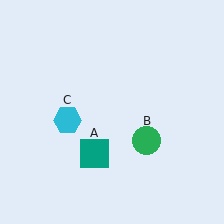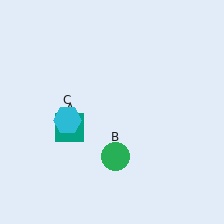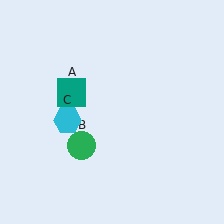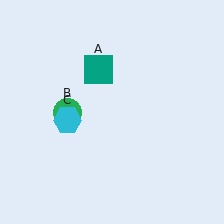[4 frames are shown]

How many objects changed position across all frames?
2 objects changed position: teal square (object A), green circle (object B).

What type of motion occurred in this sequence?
The teal square (object A), green circle (object B) rotated clockwise around the center of the scene.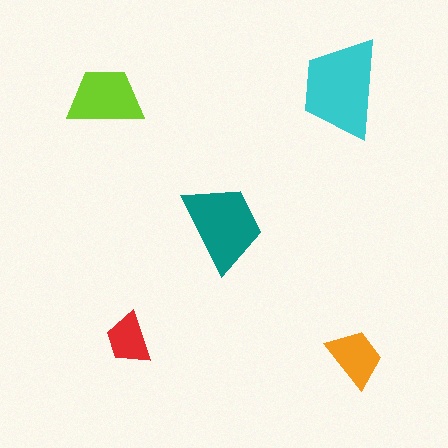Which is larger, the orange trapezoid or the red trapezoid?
The orange one.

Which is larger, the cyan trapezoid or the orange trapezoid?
The cyan one.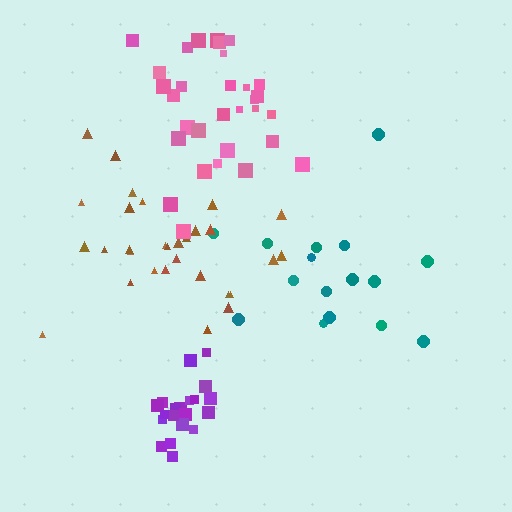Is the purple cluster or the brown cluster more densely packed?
Purple.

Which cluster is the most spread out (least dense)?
Teal.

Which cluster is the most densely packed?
Purple.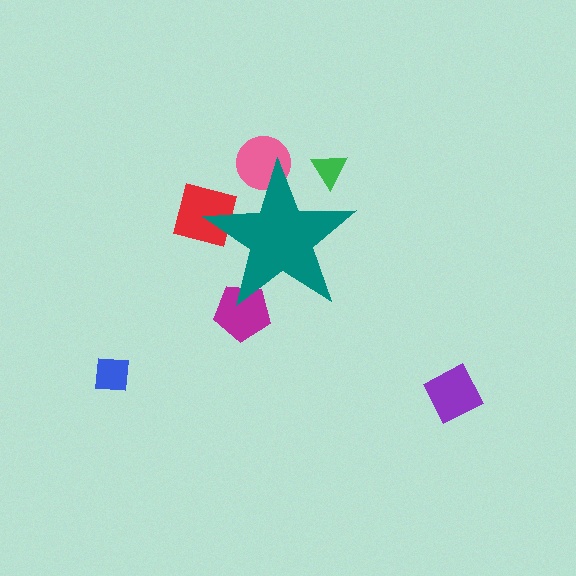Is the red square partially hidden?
Yes, the red square is partially hidden behind the teal star.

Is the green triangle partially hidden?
Yes, the green triangle is partially hidden behind the teal star.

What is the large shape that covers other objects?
A teal star.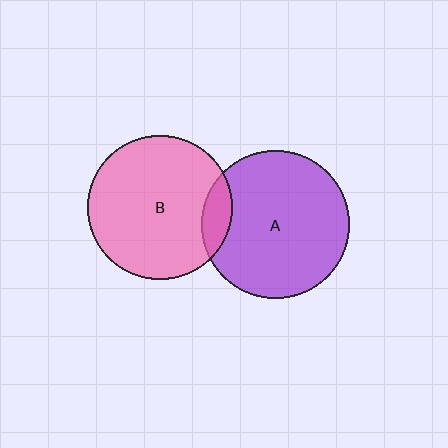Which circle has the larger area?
Circle A (purple).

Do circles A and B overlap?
Yes.